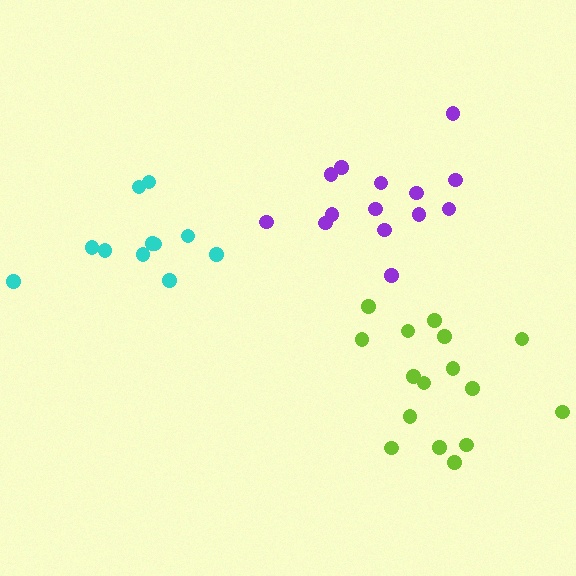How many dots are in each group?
Group 1: 14 dots, Group 2: 11 dots, Group 3: 16 dots (41 total).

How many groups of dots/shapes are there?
There are 3 groups.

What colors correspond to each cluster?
The clusters are colored: purple, cyan, lime.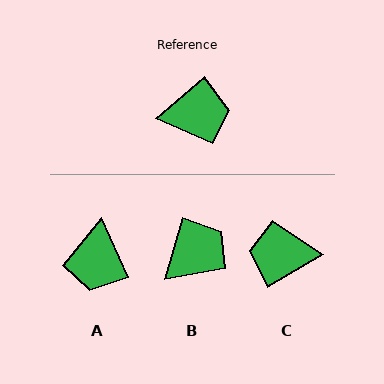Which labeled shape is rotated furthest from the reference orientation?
C, about 170 degrees away.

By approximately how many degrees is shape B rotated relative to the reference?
Approximately 34 degrees counter-clockwise.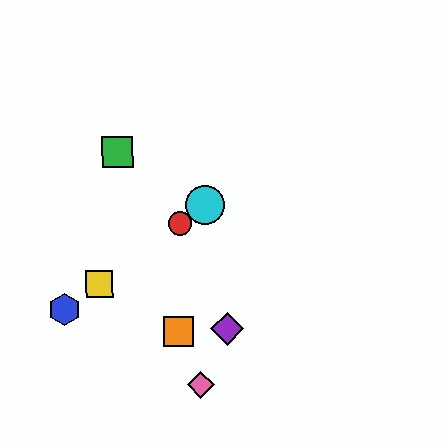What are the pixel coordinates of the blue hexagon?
The blue hexagon is at (64, 310).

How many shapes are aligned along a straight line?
4 shapes (the red circle, the blue hexagon, the yellow square, the cyan circle) are aligned along a straight line.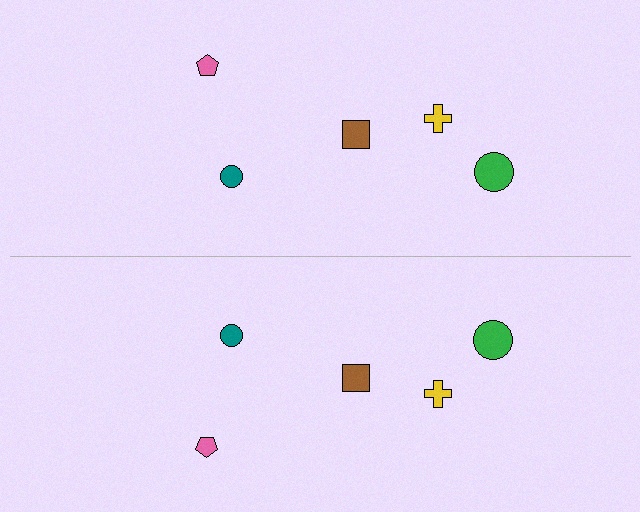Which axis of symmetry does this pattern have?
The pattern has a horizontal axis of symmetry running through the center of the image.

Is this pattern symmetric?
Yes, this pattern has bilateral (reflection) symmetry.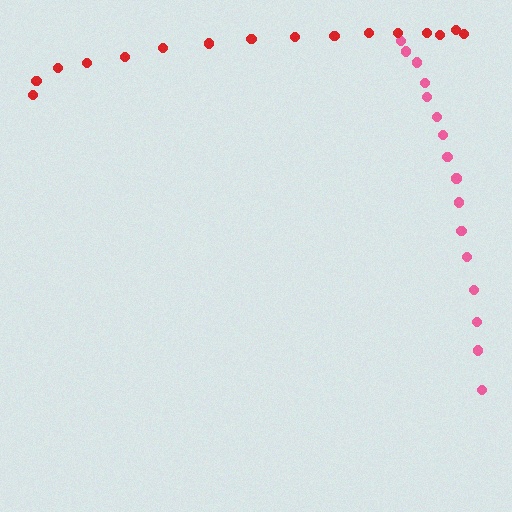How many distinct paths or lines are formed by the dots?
There are 2 distinct paths.